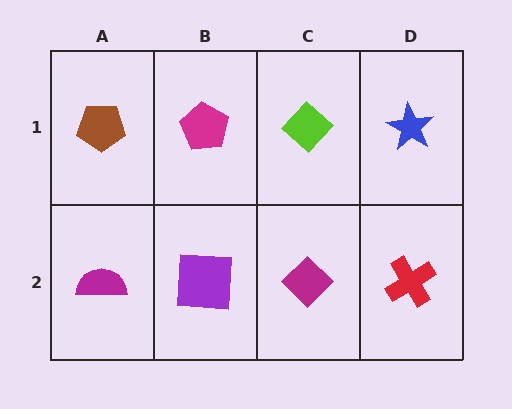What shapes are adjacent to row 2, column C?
A lime diamond (row 1, column C), a purple square (row 2, column B), a red cross (row 2, column D).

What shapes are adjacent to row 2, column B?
A magenta pentagon (row 1, column B), a magenta semicircle (row 2, column A), a magenta diamond (row 2, column C).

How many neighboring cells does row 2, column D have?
2.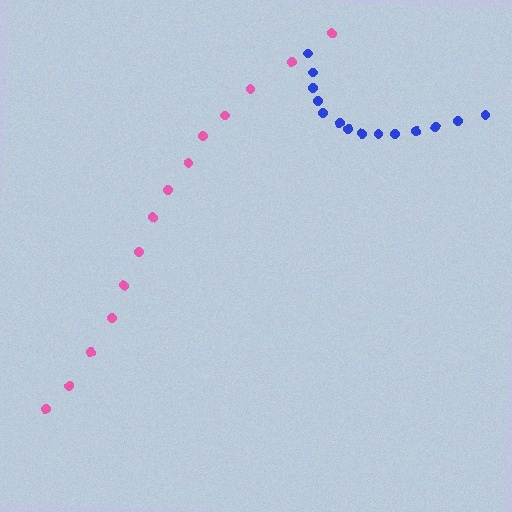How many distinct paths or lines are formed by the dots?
There are 2 distinct paths.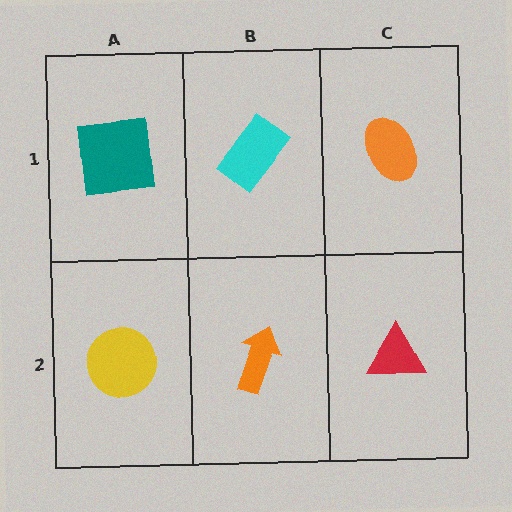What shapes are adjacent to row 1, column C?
A red triangle (row 2, column C), a cyan rectangle (row 1, column B).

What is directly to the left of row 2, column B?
A yellow circle.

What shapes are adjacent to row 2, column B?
A cyan rectangle (row 1, column B), a yellow circle (row 2, column A), a red triangle (row 2, column C).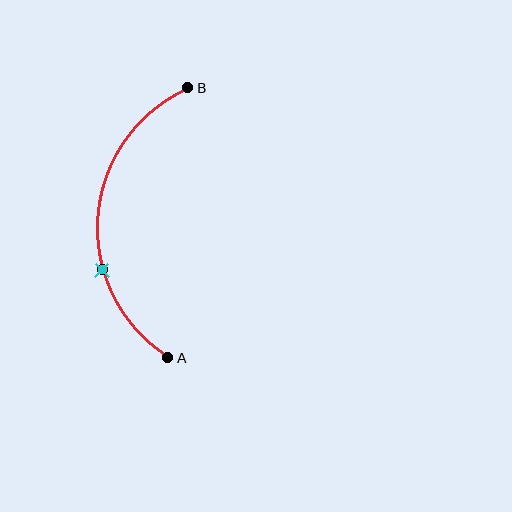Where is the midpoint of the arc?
The arc midpoint is the point on the curve farthest from the straight line joining A and B. It sits to the left of that line.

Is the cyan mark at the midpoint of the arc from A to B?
No. The cyan mark lies on the arc but is closer to endpoint A. The arc midpoint would be at the point on the curve equidistant along the arc from both A and B.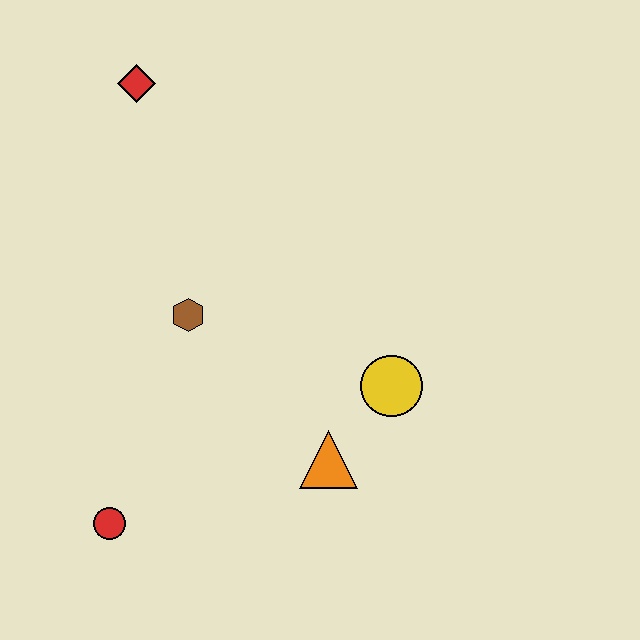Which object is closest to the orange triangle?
The yellow circle is closest to the orange triangle.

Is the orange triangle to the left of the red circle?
No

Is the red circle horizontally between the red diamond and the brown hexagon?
No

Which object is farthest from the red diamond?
The red circle is farthest from the red diamond.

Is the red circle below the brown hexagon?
Yes